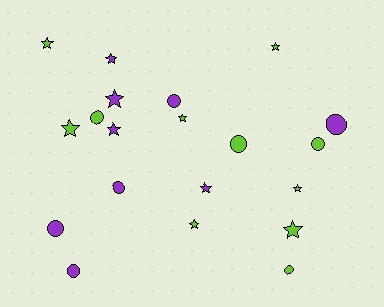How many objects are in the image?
There are 20 objects.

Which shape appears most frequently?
Star, with 11 objects.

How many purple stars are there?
There are 4 purple stars.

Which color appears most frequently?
Lime, with 11 objects.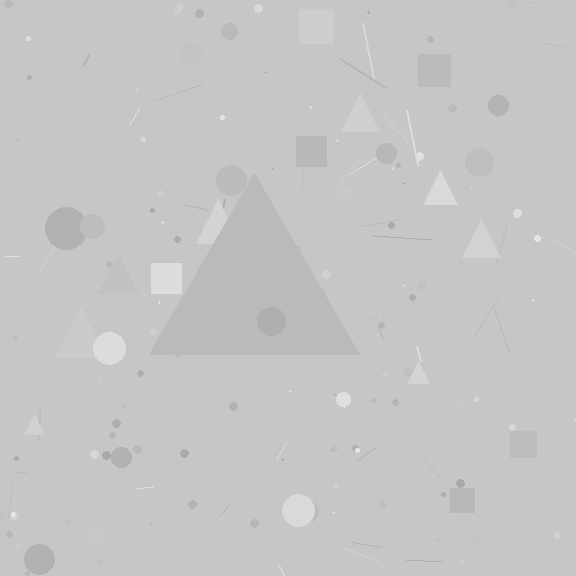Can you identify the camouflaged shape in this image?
The camouflaged shape is a triangle.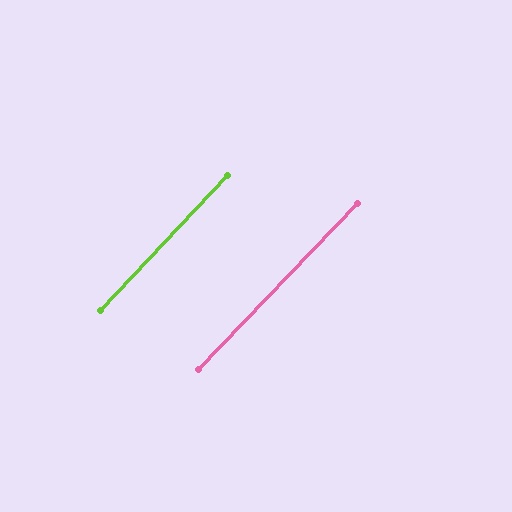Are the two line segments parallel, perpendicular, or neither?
Parallel — their directions differ by only 0.4°.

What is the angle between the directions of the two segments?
Approximately 0 degrees.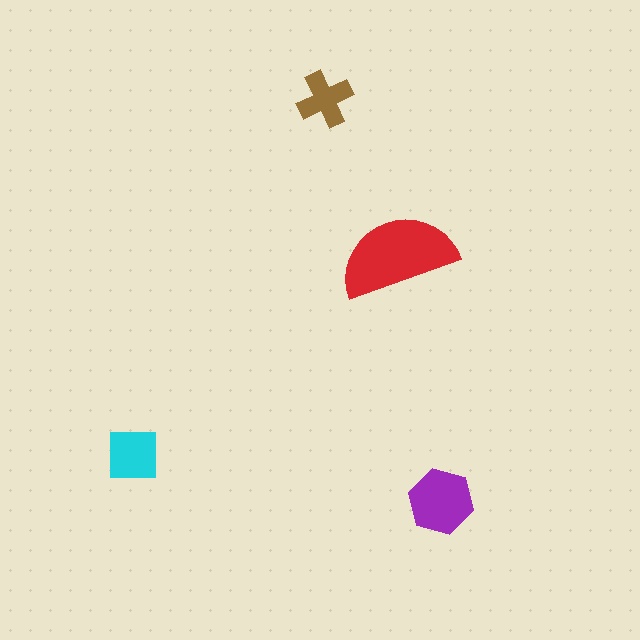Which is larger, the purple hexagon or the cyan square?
The purple hexagon.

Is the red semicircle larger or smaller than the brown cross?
Larger.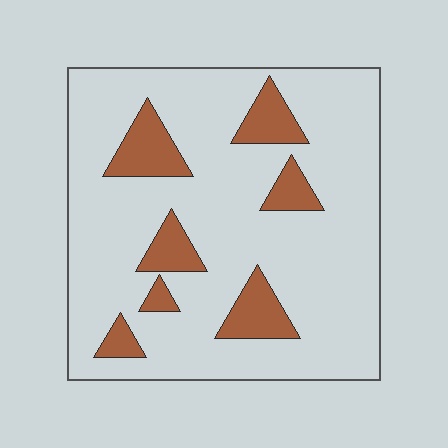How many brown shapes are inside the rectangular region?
7.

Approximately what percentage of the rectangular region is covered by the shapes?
Approximately 15%.